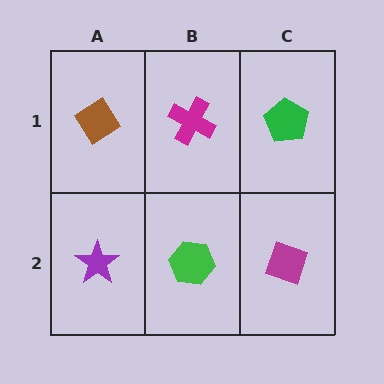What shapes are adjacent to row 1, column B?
A green hexagon (row 2, column B), a brown diamond (row 1, column A), a green pentagon (row 1, column C).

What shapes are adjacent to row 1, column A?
A purple star (row 2, column A), a magenta cross (row 1, column B).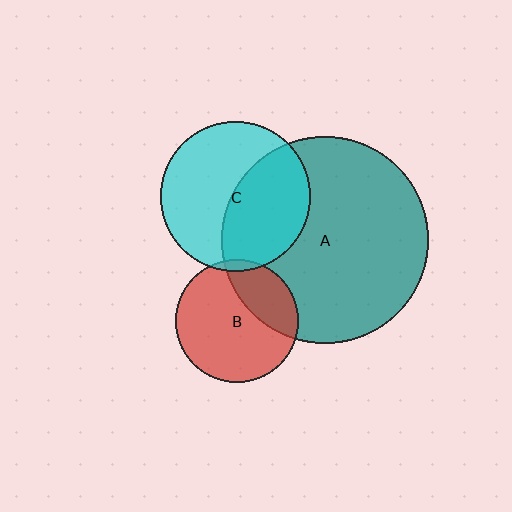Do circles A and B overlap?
Yes.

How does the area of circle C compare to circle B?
Approximately 1.5 times.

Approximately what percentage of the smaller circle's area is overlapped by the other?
Approximately 30%.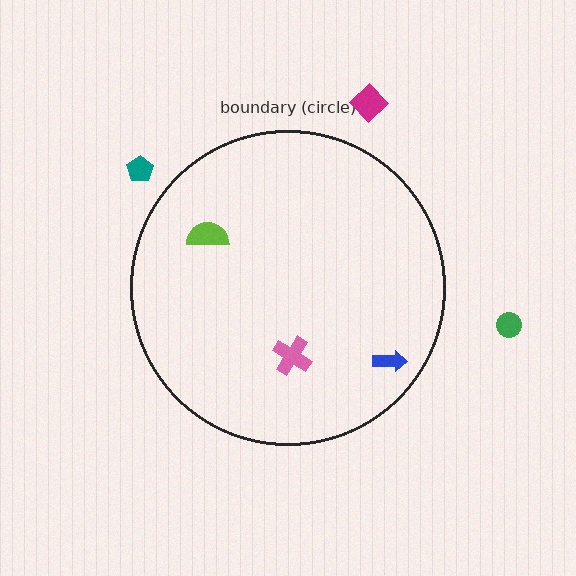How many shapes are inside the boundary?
3 inside, 3 outside.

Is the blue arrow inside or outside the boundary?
Inside.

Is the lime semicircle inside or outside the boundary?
Inside.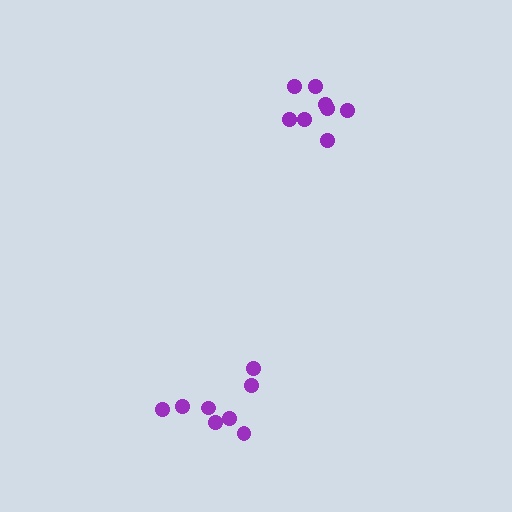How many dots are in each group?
Group 1: 8 dots, Group 2: 8 dots (16 total).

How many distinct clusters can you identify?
There are 2 distinct clusters.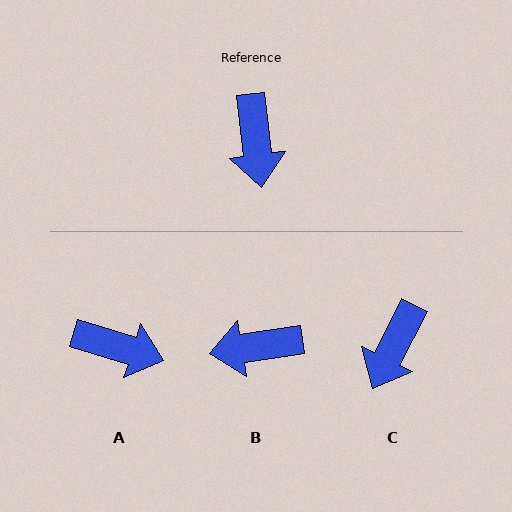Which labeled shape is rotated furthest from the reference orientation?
B, about 89 degrees away.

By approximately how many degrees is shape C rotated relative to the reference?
Approximately 34 degrees clockwise.